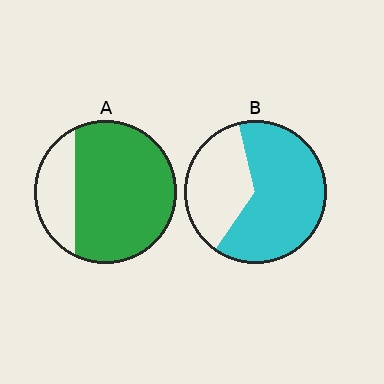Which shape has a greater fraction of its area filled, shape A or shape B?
Shape A.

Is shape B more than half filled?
Yes.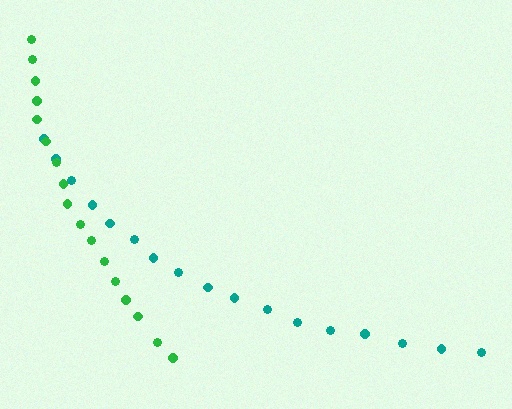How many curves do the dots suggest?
There are 2 distinct paths.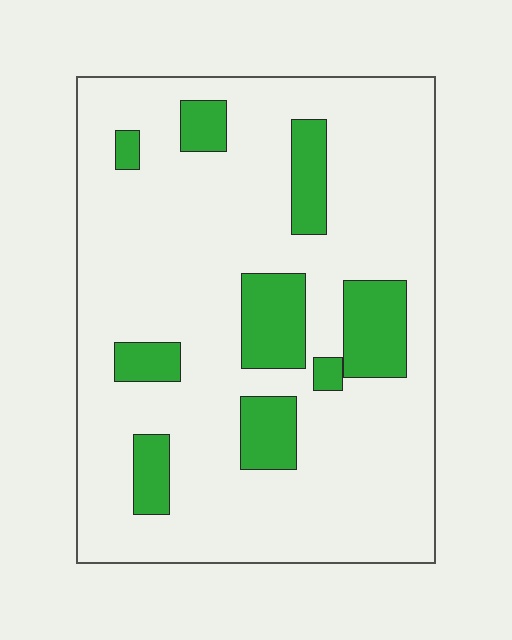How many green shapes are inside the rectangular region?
9.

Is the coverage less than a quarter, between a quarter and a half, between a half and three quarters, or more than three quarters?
Less than a quarter.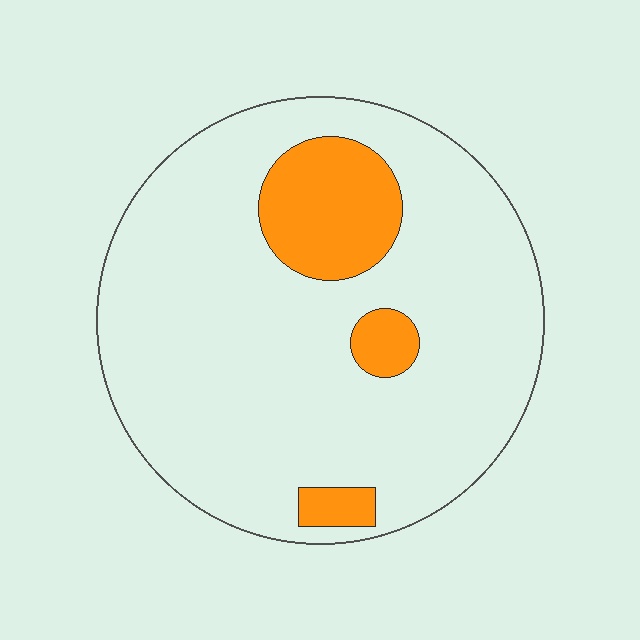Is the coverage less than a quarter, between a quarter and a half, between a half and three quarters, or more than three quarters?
Less than a quarter.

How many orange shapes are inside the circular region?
3.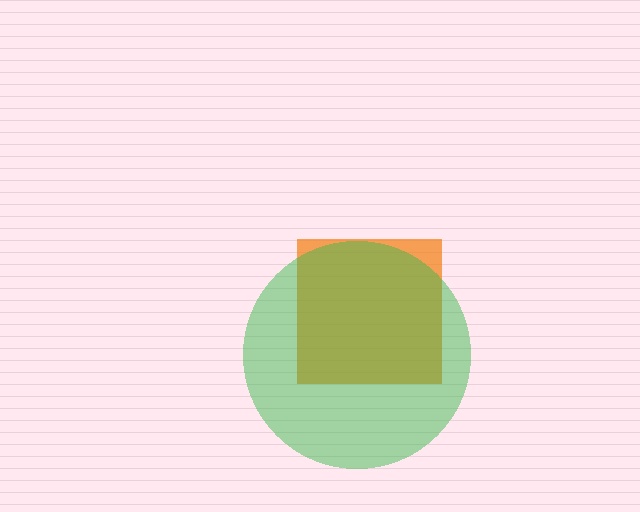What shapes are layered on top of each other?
The layered shapes are: an orange square, a green circle.